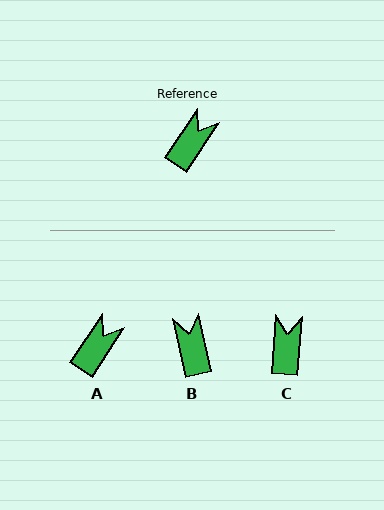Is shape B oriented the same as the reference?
No, it is off by about 45 degrees.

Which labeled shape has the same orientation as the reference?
A.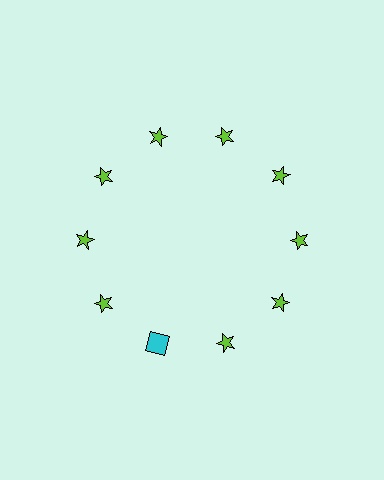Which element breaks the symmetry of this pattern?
The cyan square at roughly the 7 o'clock position breaks the symmetry. All other shapes are lime stars.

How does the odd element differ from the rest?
It differs in both color (cyan instead of lime) and shape (square instead of star).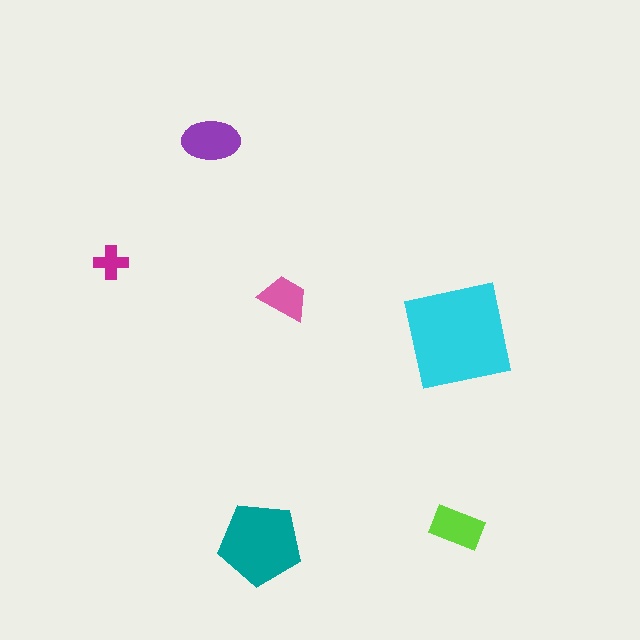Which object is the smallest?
The magenta cross.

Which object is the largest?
The cyan square.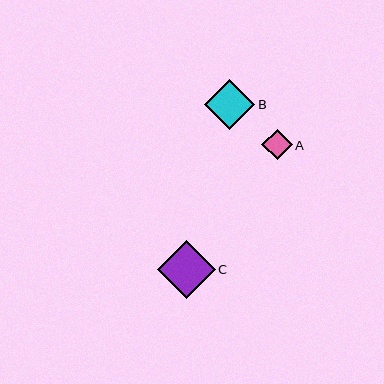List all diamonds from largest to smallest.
From largest to smallest: C, B, A.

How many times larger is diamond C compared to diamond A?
Diamond C is approximately 1.9 times the size of diamond A.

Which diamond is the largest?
Diamond C is the largest with a size of approximately 58 pixels.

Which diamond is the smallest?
Diamond A is the smallest with a size of approximately 30 pixels.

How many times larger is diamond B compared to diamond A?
Diamond B is approximately 1.7 times the size of diamond A.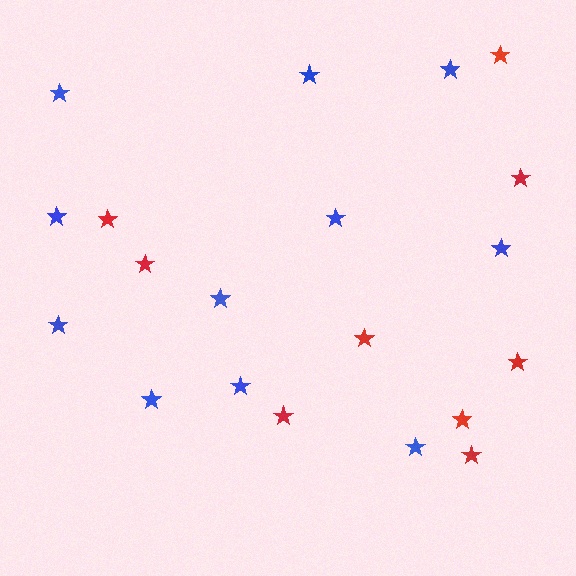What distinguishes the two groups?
There are 2 groups: one group of red stars (9) and one group of blue stars (11).